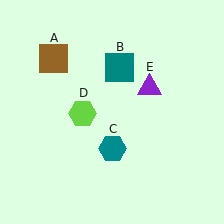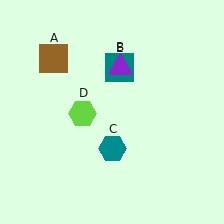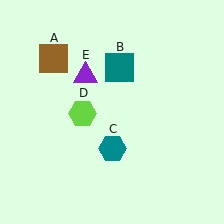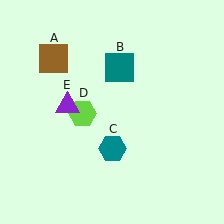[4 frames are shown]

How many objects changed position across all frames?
1 object changed position: purple triangle (object E).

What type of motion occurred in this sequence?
The purple triangle (object E) rotated counterclockwise around the center of the scene.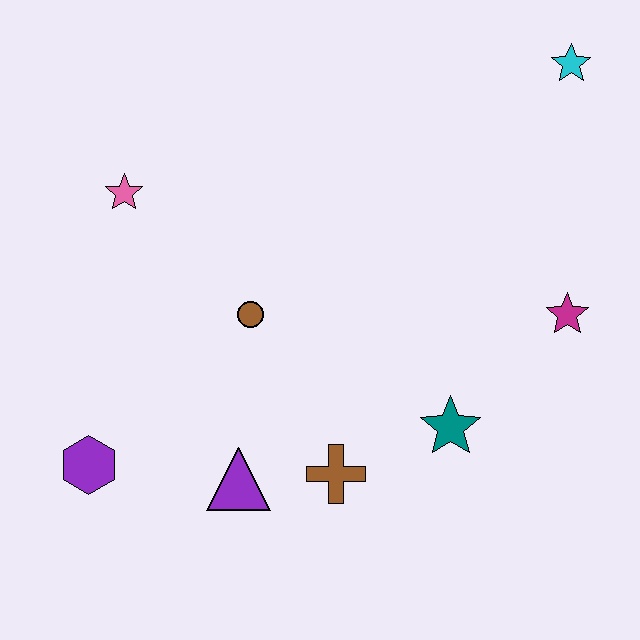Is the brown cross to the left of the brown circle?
No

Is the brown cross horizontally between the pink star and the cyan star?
Yes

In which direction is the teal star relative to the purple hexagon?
The teal star is to the right of the purple hexagon.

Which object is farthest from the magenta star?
The purple hexagon is farthest from the magenta star.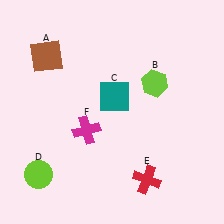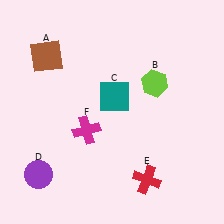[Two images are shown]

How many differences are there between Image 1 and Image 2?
There is 1 difference between the two images.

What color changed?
The circle (D) changed from lime in Image 1 to purple in Image 2.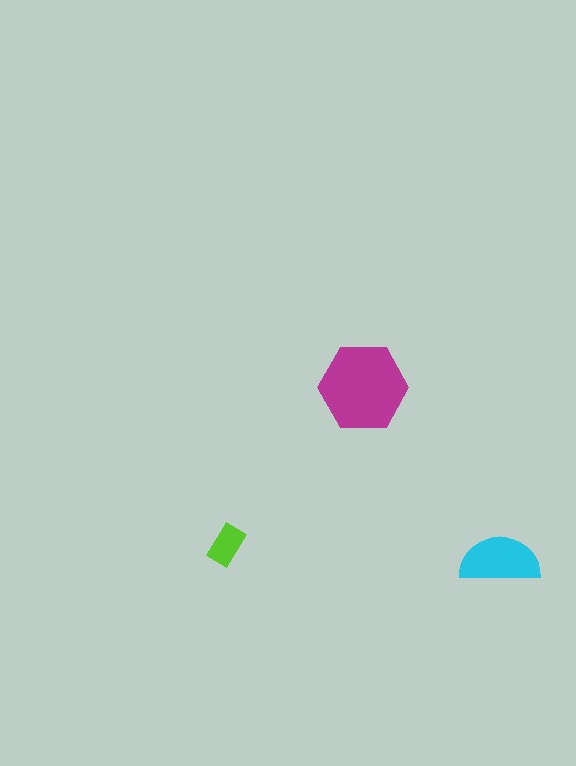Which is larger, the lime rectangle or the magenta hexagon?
The magenta hexagon.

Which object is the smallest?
The lime rectangle.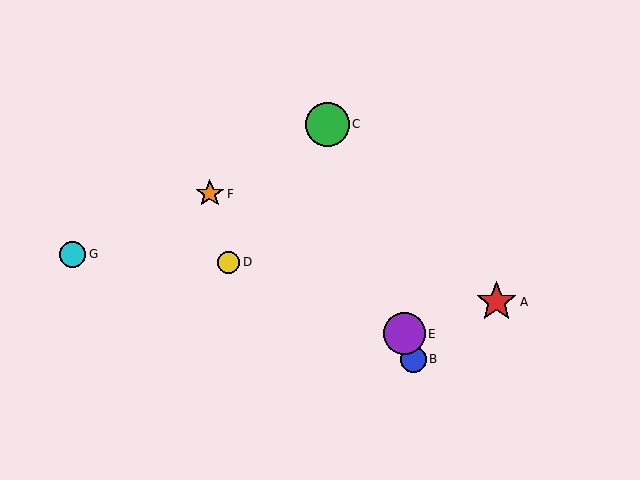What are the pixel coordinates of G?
Object G is at (73, 255).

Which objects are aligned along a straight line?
Objects B, C, E are aligned along a straight line.